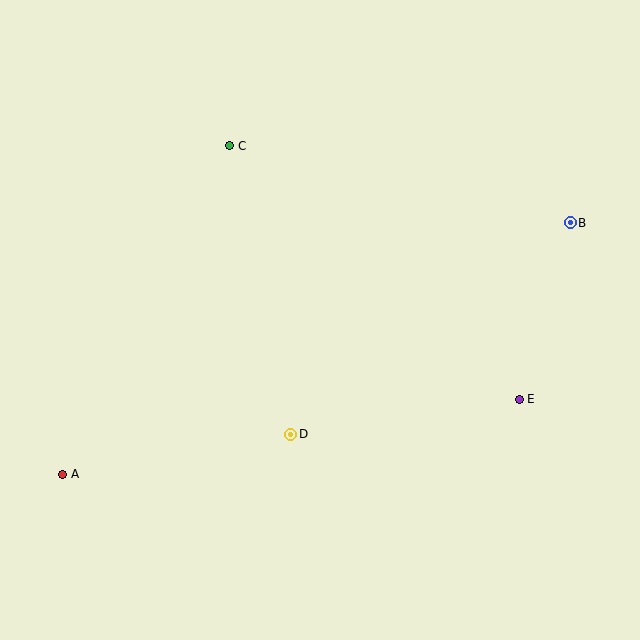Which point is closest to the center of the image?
Point D at (291, 434) is closest to the center.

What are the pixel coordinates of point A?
Point A is at (63, 474).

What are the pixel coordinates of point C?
Point C is at (230, 146).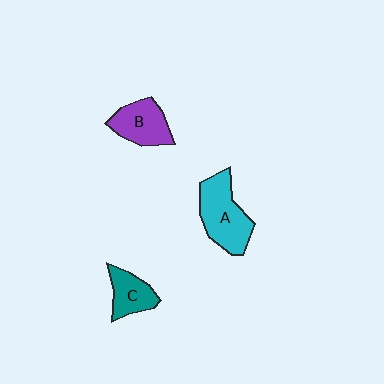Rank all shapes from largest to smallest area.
From largest to smallest: A (cyan), B (purple), C (teal).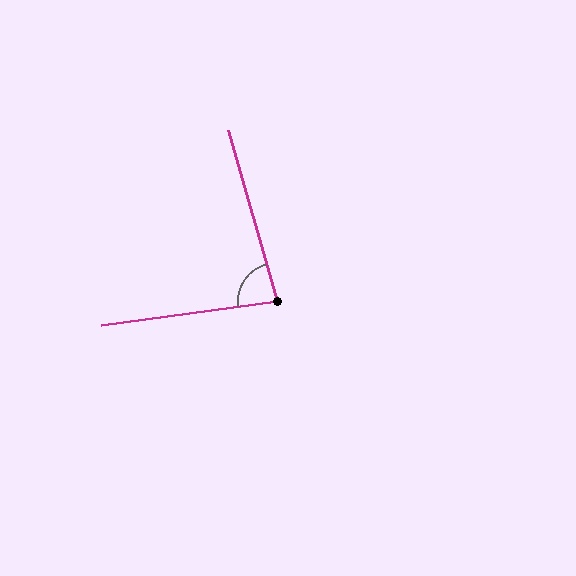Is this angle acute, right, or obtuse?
It is acute.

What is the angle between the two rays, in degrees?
Approximately 82 degrees.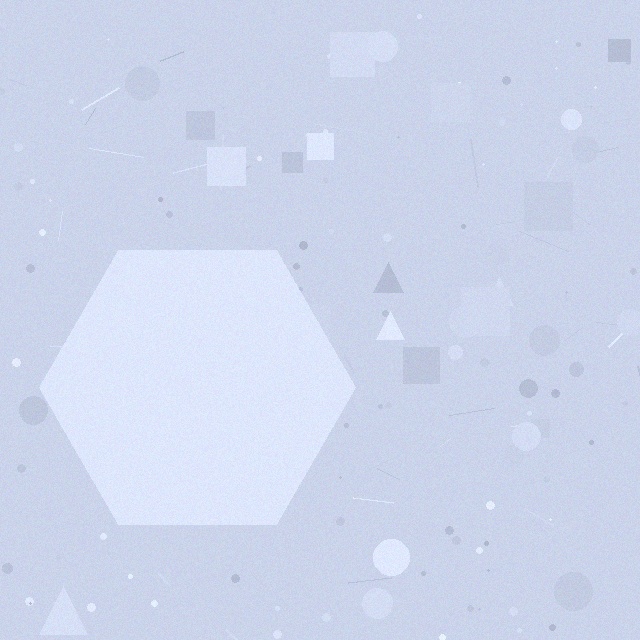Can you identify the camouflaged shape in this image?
The camouflaged shape is a hexagon.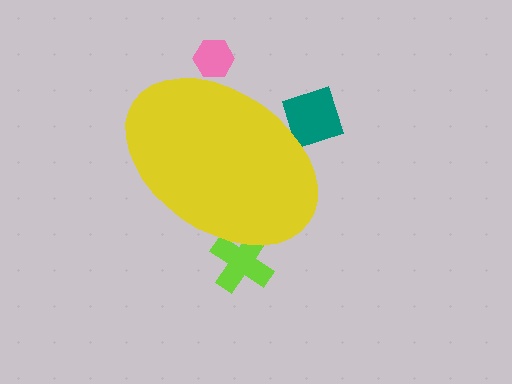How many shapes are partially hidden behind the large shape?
3 shapes are partially hidden.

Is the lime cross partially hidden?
Yes, the lime cross is partially hidden behind the yellow ellipse.